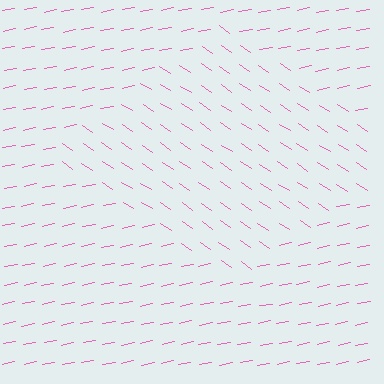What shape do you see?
I see a diamond.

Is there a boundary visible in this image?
Yes, there is a texture boundary formed by a change in line orientation.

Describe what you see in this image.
The image is filled with small pink line segments. A diamond region in the image has lines oriented differently from the surrounding lines, creating a visible texture boundary.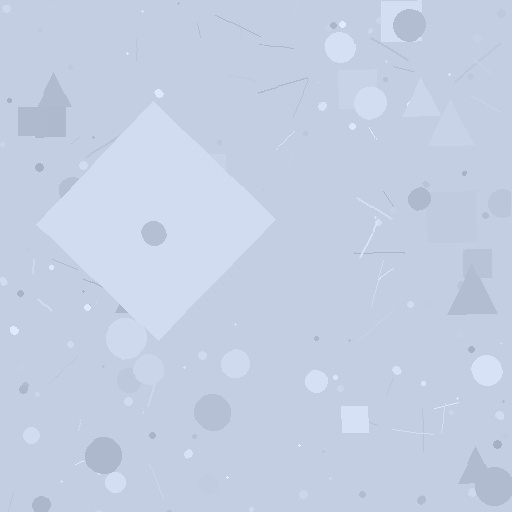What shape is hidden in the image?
A diamond is hidden in the image.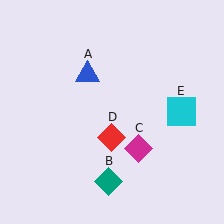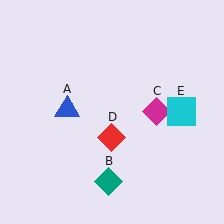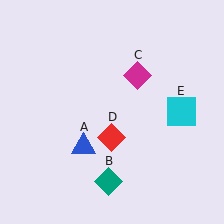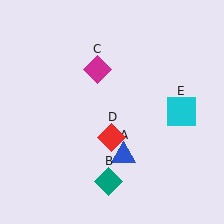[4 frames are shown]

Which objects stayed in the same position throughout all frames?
Teal diamond (object B) and red diamond (object D) and cyan square (object E) remained stationary.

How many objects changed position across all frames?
2 objects changed position: blue triangle (object A), magenta diamond (object C).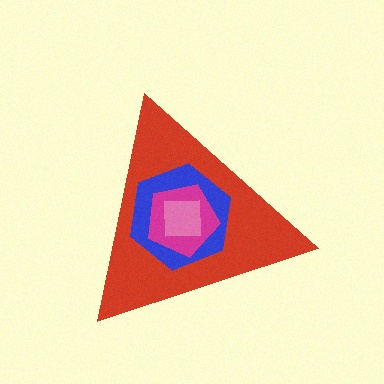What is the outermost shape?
The red triangle.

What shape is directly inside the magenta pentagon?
The pink square.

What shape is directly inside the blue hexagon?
The magenta pentagon.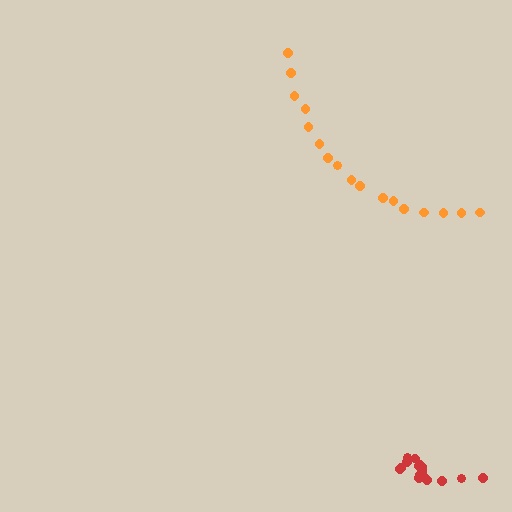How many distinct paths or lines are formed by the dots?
There are 2 distinct paths.